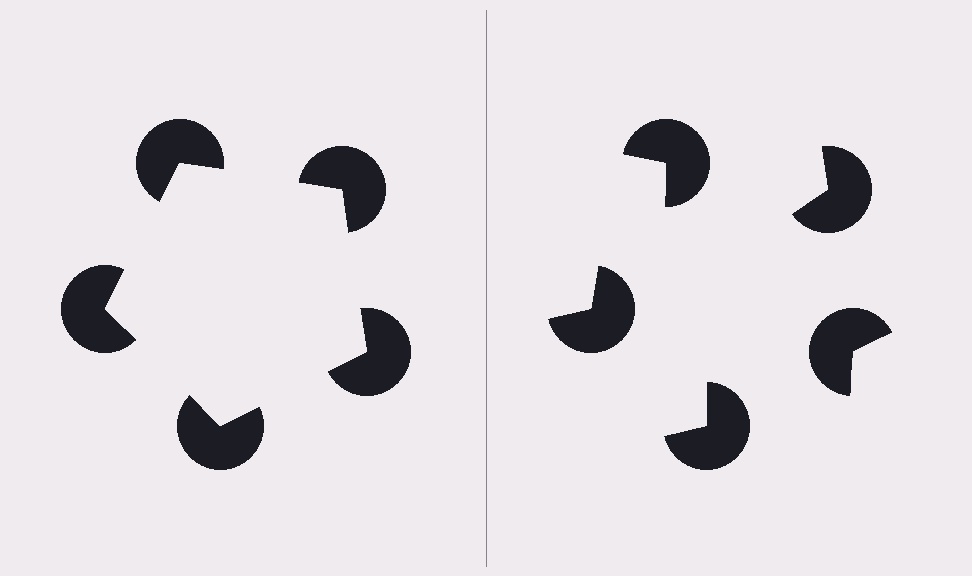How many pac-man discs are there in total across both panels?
10 — 5 on each side.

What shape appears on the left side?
An illusory pentagon.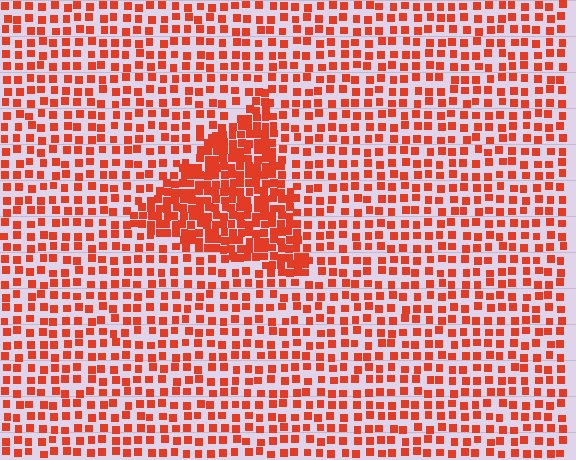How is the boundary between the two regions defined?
The boundary is defined by a change in element density (approximately 2.2x ratio). All elements are the same color, size, and shape.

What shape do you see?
I see a triangle.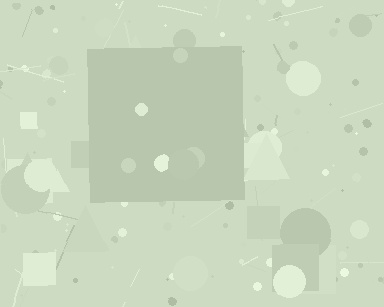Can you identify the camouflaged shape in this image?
The camouflaged shape is a square.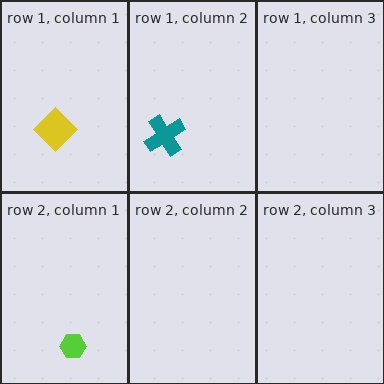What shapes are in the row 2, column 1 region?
The lime hexagon.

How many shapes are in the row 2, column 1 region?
1.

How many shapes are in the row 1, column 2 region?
1.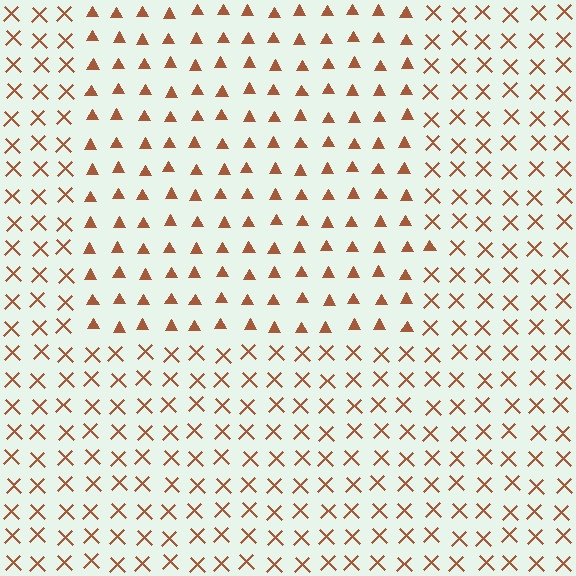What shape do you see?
I see a rectangle.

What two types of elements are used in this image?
The image uses triangles inside the rectangle region and X marks outside it.